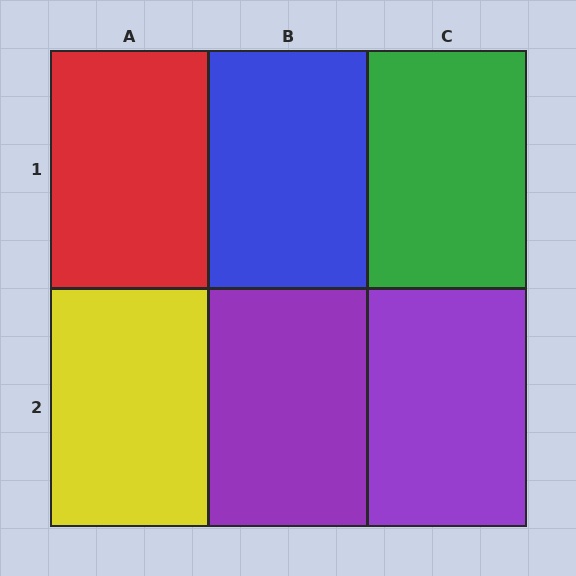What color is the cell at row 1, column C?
Green.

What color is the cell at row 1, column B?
Blue.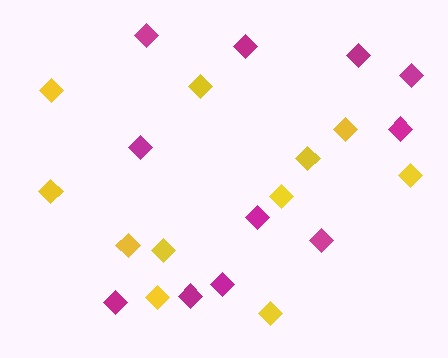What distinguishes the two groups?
There are 2 groups: one group of yellow diamonds (11) and one group of magenta diamonds (11).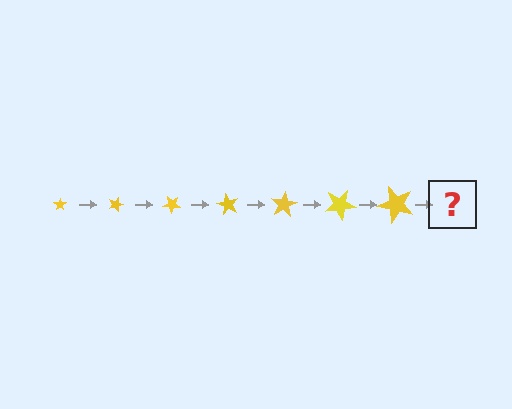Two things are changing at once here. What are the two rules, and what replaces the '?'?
The two rules are that the star grows larger each step and it rotates 20 degrees each step. The '?' should be a star, larger than the previous one and rotated 140 degrees from the start.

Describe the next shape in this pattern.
It should be a star, larger than the previous one and rotated 140 degrees from the start.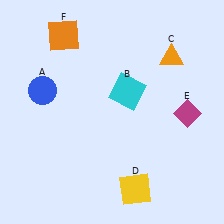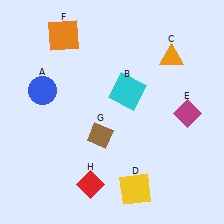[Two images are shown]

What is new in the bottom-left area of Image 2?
A brown diamond (G) was added in the bottom-left area of Image 2.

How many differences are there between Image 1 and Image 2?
There are 2 differences between the two images.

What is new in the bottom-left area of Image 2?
A red diamond (H) was added in the bottom-left area of Image 2.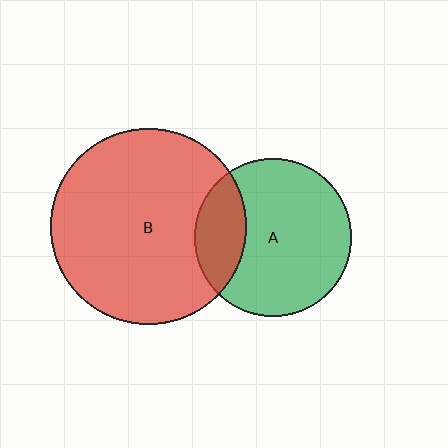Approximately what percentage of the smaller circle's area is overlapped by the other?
Approximately 25%.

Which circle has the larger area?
Circle B (red).